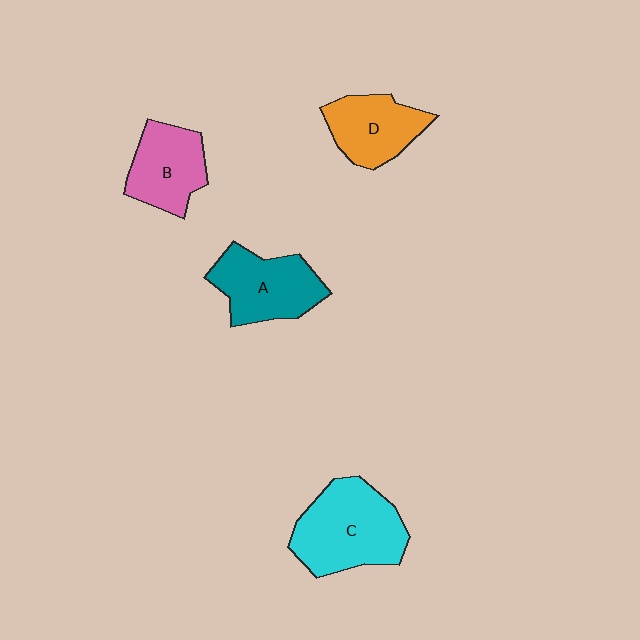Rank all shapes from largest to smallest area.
From largest to smallest: C (cyan), A (teal), B (pink), D (orange).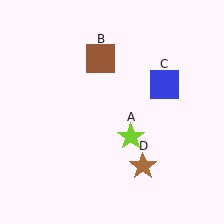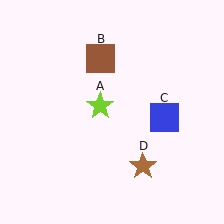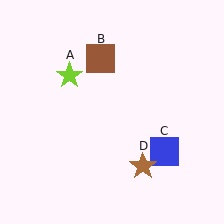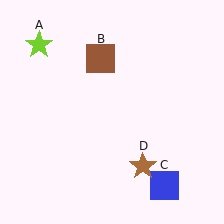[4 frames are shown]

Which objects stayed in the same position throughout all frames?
Brown square (object B) and brown star (object D) remained stationary.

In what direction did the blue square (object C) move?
The blue square (object C) moved down.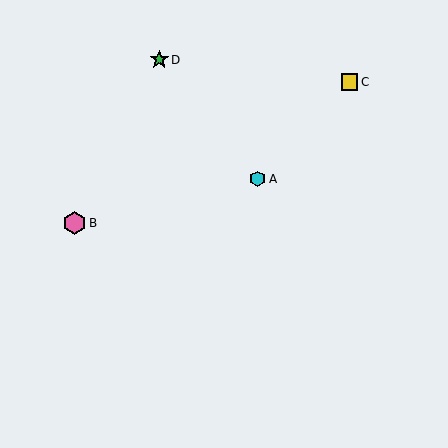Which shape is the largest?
The pink hexagon (labeled B) is the largest.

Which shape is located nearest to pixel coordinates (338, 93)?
The yellow square (labeled C) at (350, 82) is nearest to that location.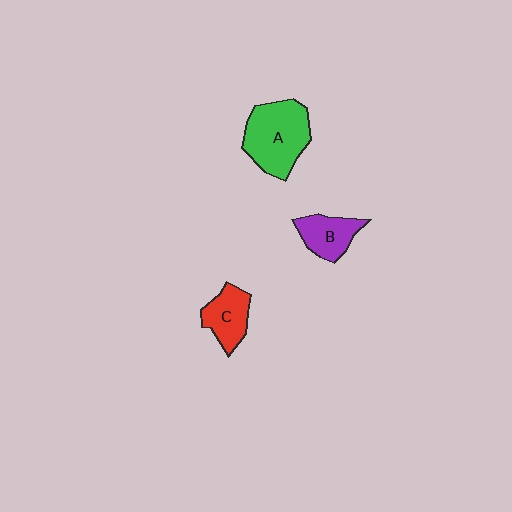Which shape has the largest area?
Shape A (green).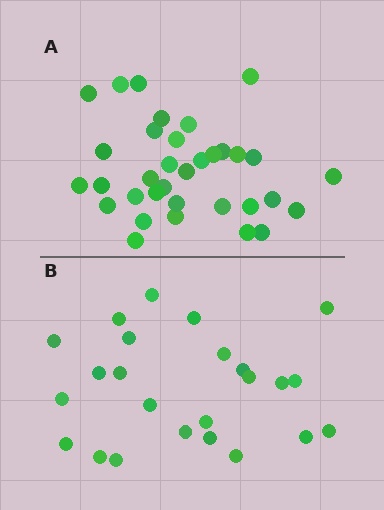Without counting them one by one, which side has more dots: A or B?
Region A (the top region) has more dots.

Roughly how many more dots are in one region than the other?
Region A has roughly 10 or so more dots than region B.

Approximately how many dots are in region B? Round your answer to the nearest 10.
About 20 dots. (The exact count is 24, which rounds to 20.)